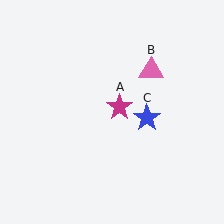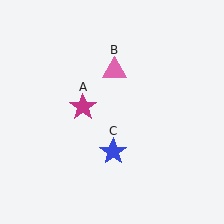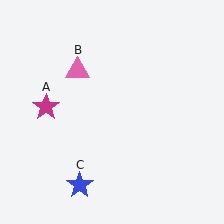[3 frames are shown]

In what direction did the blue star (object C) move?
The blue star (object C) moved down and to the left.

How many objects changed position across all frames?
3 objects changed position: magenta star (object A), pink triangle (object B), blue star (object C).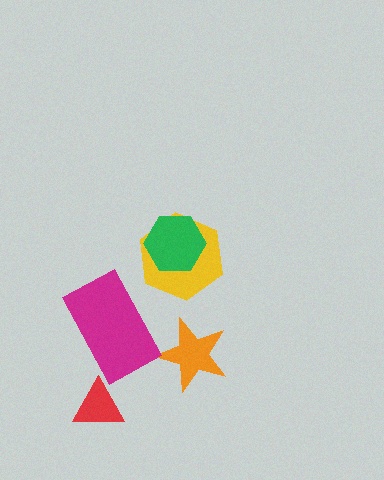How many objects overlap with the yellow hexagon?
1 object overlaps with the yellow hexagon.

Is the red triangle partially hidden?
No, no other shape covers it.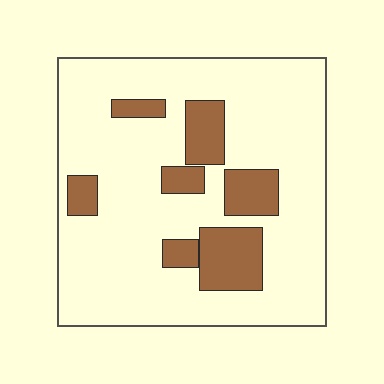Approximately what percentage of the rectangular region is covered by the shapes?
Approximately 20%.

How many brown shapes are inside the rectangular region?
7.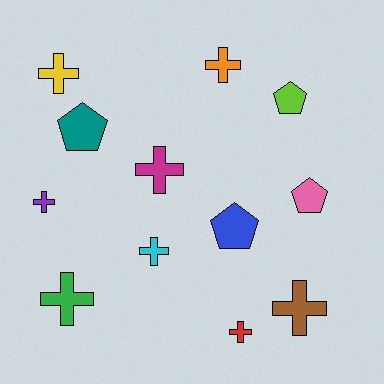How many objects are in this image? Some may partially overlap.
There are 12 objects.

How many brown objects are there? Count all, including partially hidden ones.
There is 1 brown object.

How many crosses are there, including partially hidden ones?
There are 8 crosses.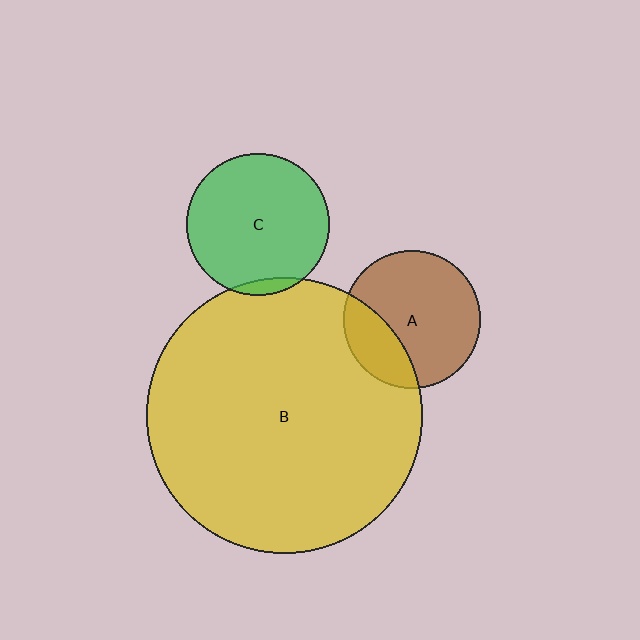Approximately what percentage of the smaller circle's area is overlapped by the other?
Approximately 5%.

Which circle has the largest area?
Circle B (yellow).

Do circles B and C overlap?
Yes.